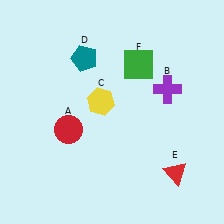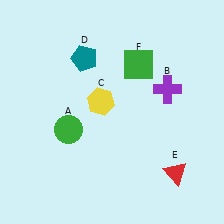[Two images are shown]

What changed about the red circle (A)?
In Image 1, A is red. In Image 2, it changed to green.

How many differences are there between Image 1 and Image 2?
There is 1 difference between the two images.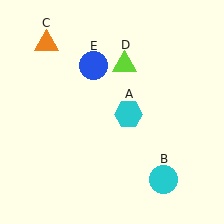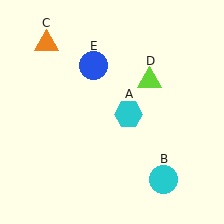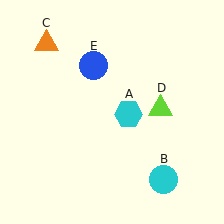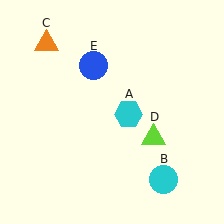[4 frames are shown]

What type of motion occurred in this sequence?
The lime triangle (object D) rotated clockwise around the center of the scene.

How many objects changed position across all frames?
1 object changed position: lime triangle (object D).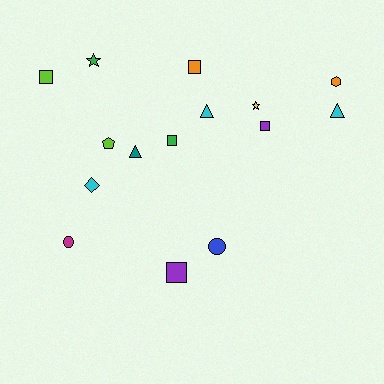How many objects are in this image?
There are 15 objects.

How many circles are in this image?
There are 2 circles.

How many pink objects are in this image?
There are no pink objects.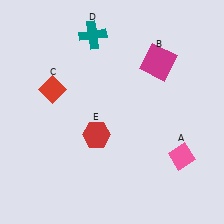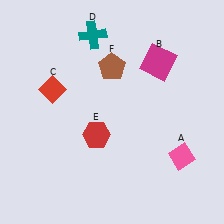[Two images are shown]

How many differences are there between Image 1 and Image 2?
There is 1 difference between the two images.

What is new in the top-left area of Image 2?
A brown pentagon (F) was added in the top-left area of Image 2.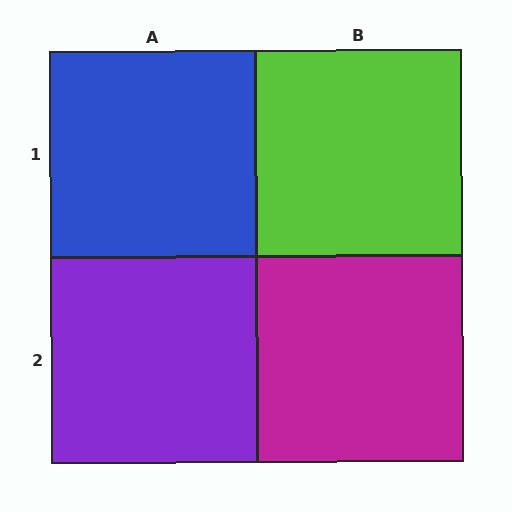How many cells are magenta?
1 cell is magenta.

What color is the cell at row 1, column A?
Blue.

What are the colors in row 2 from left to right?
Purple, magenta.